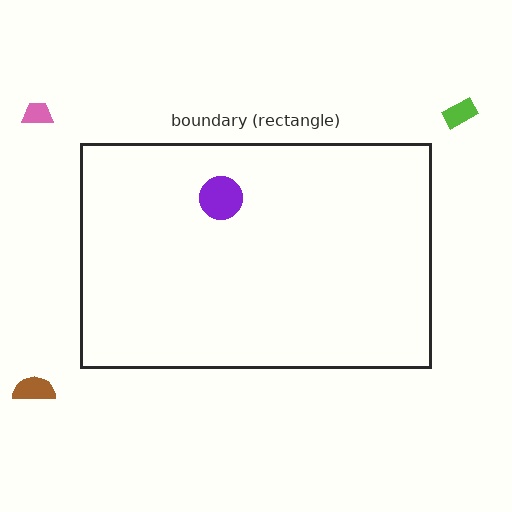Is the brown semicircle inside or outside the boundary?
Outside.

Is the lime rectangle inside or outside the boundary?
Outside.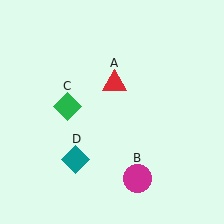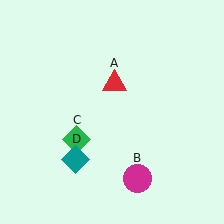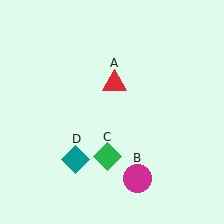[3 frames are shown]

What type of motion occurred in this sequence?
The green diamond (object C) rotated counterclockwise around the center of the scene.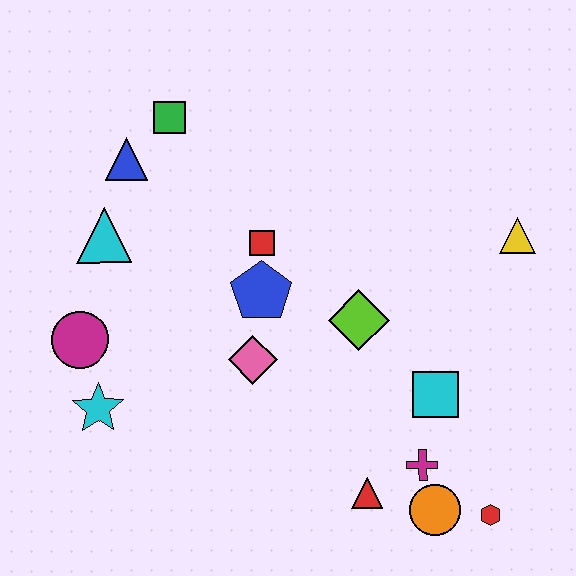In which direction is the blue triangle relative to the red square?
The blue triangle is to the left of the red square.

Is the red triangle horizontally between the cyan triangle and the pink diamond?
No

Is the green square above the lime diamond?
Yes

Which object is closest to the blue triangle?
The green square is closest to the blue triangle.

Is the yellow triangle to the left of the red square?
No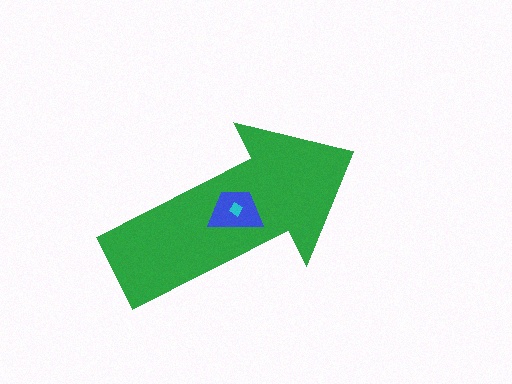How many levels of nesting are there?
3.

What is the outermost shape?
The green arrow.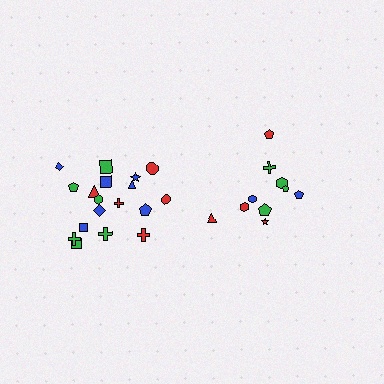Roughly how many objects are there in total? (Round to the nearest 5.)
Roughly 30 objects in total.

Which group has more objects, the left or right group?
The left group.